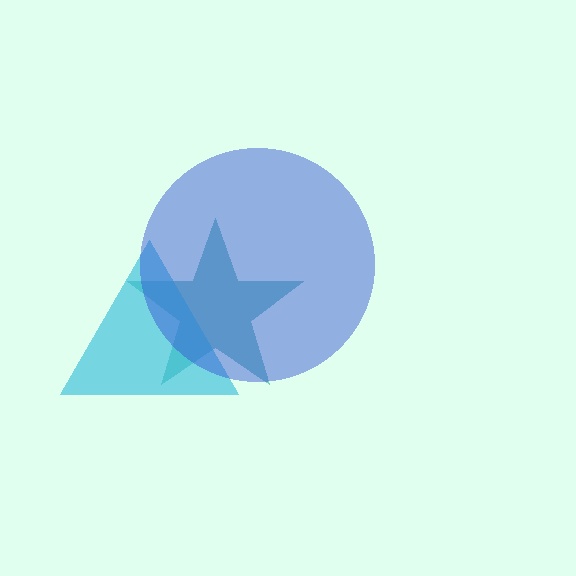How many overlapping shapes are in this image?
There are 3 overlapping shapes in the image.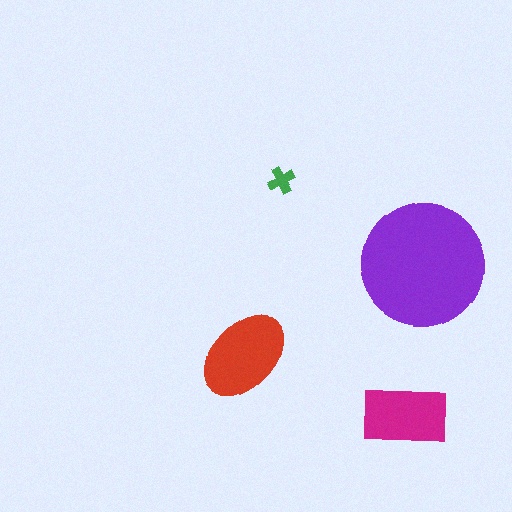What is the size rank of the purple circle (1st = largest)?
1st.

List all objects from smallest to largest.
The green cross, the magenta rectangle, the red ellipse, the purple circle.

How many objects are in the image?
There are 4 objects in the image.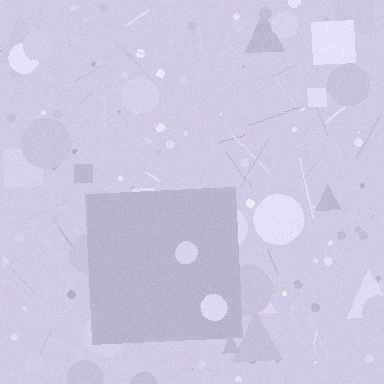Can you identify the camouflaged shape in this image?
The camouflaged shape is a square.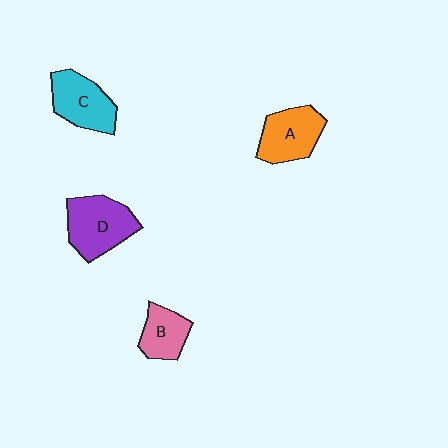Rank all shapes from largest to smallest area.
From largest to smallest: D (purple), C (cyan), A (orange), B (pink).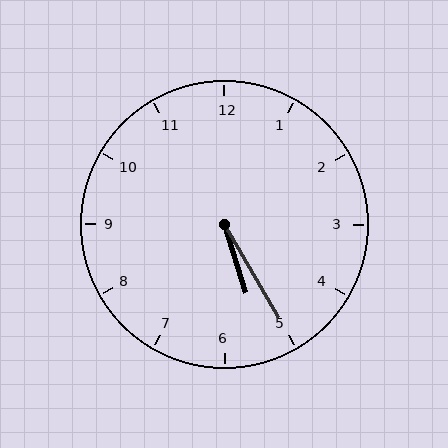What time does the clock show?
5:25.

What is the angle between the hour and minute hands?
Approximately 12 degrees.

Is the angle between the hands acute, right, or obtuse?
It is acute.